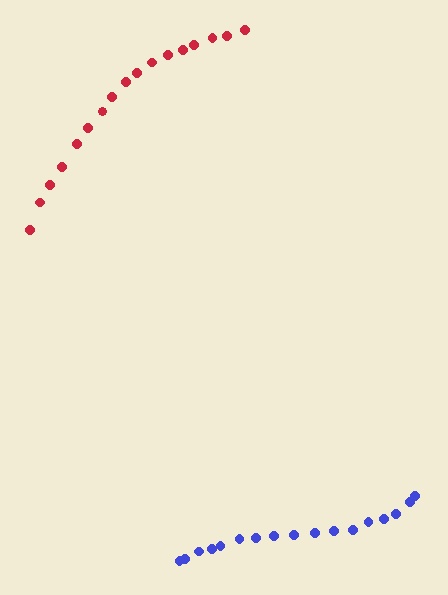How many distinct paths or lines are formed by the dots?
There are 2 distinct paths.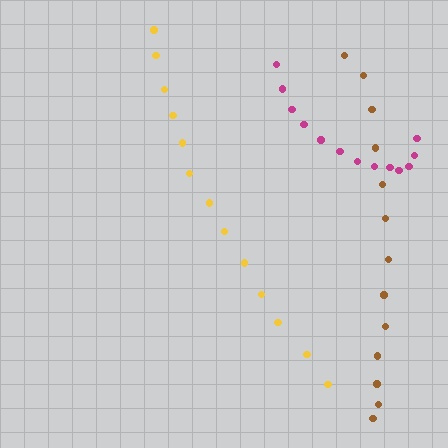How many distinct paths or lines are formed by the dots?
There are 3 distinct paths.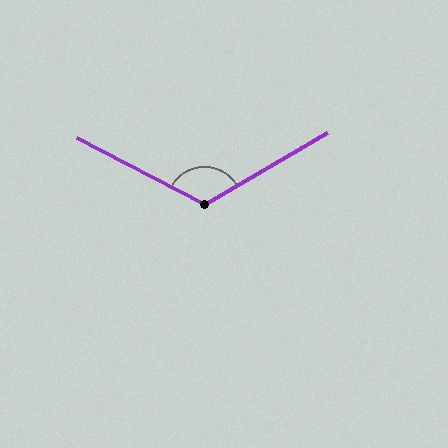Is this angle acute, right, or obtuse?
It is obtuse.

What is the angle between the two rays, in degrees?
Approximately 123 degrees.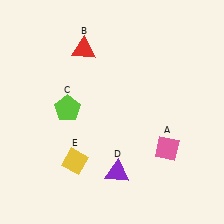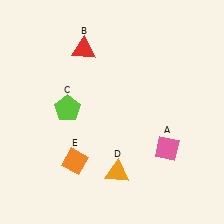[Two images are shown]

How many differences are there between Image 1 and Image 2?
There are 2 differences between the two images.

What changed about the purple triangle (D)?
In Image 1, D is purple. In Image 2, it changed to orange.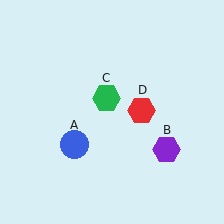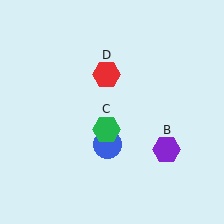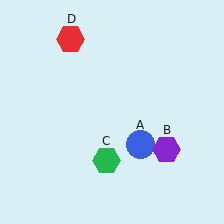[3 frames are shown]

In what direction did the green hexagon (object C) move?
The green hexagon (object C) moved down.